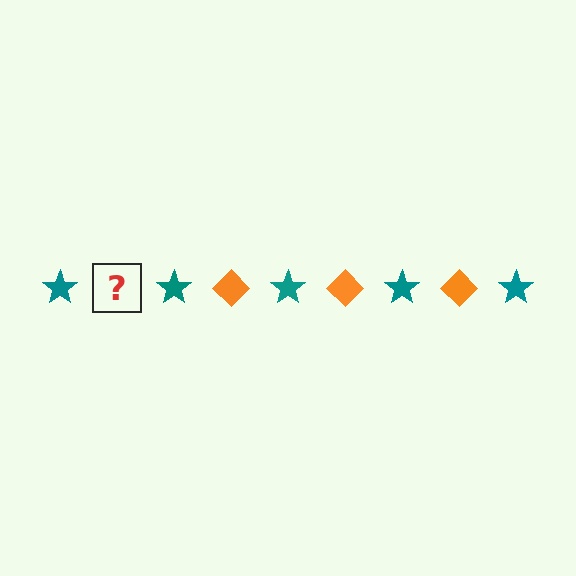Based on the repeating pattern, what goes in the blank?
The blank should be an orange diamond.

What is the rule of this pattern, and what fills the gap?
The rule is that the pattern alternates between teal star and orange diamond. The gap should be filled with an orange diamond.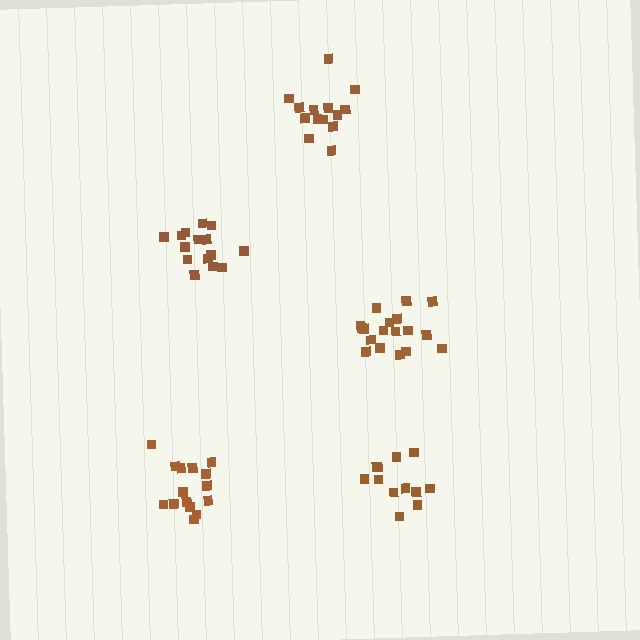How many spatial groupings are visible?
There are 5 spatial groupings.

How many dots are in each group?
Group 1: 15 dots, Group 2: 18 dots, Group 3: 15 dots, Group 4: 14 dots, Group 5: 12 dots (74 total).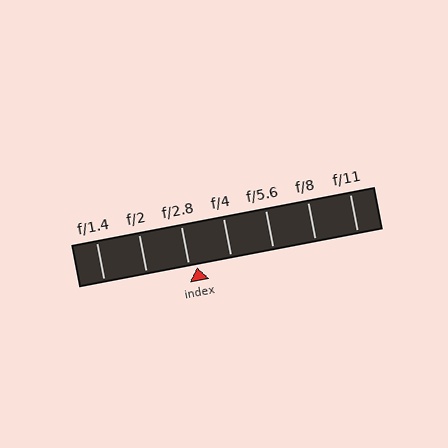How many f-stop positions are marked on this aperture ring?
There are 7 f-stop positions marked.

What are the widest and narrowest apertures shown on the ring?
The widest aperture shown is f/1.4 and the narrowest is f/11.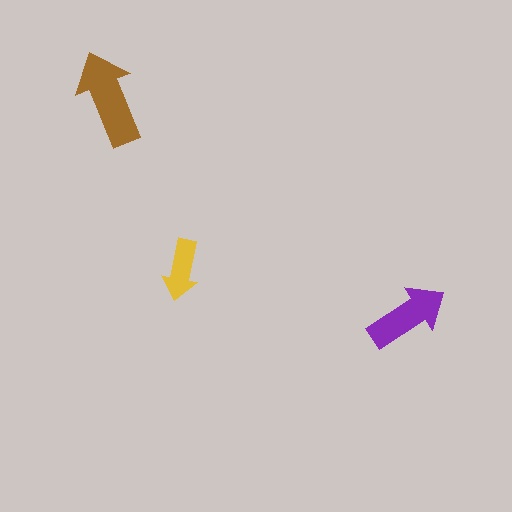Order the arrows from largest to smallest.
the brown one, the purple one, the yellow one.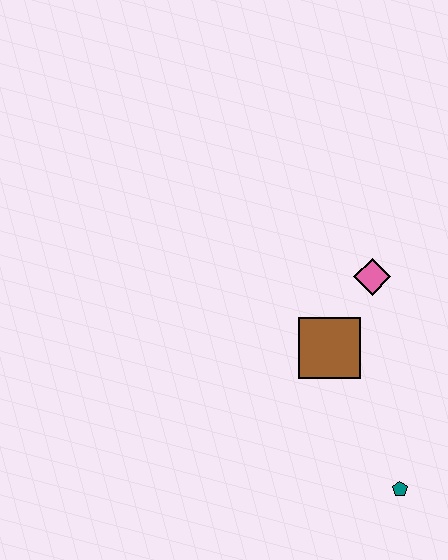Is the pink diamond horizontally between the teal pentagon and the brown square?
Yes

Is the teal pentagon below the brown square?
Yes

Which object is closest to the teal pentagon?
The brown square is closest to the teal pentagon.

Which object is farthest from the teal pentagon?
The pink diamond is farthest from the teal pentagon.